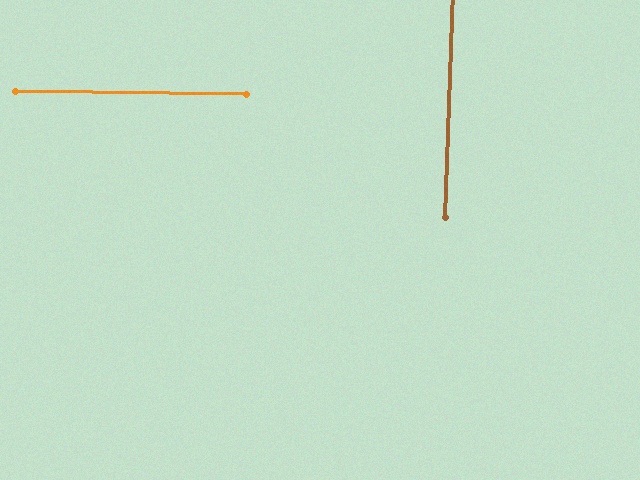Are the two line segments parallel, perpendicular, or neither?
Perpendicular — they meet at approximately 89°.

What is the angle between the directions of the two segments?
Approximately 89 degrees.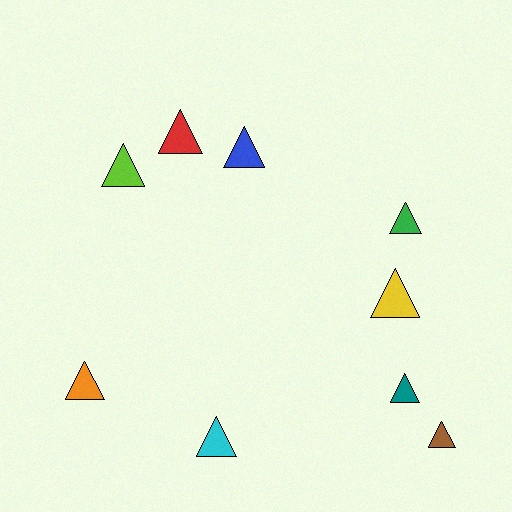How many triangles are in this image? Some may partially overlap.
There are 9 triangles.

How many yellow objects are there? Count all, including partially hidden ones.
There is 1 yellow object.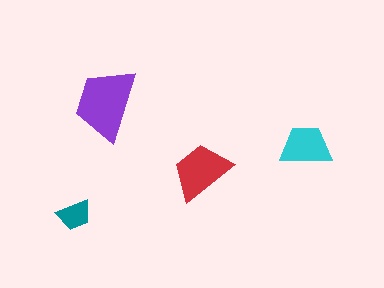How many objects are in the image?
There are 4 objects in the image.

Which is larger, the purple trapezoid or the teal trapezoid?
The purple one.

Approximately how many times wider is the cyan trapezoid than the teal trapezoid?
About 1.5 times wider.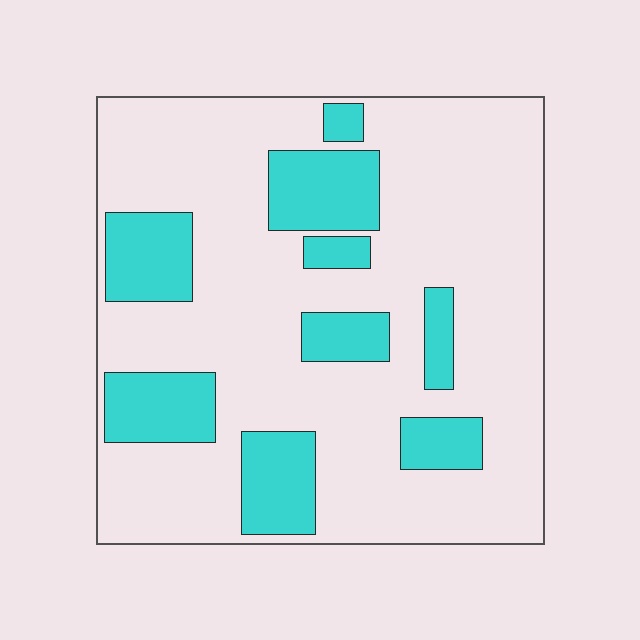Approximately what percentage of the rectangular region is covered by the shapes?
Approximately 25%.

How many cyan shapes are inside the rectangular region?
9.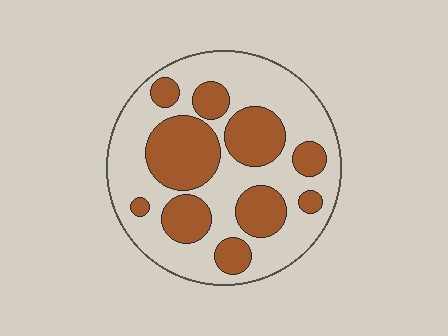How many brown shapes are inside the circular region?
10.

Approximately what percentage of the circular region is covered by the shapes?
Approximately 40%.